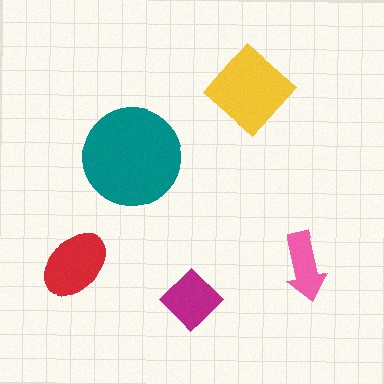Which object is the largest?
The teal circle.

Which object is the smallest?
The pink arrow.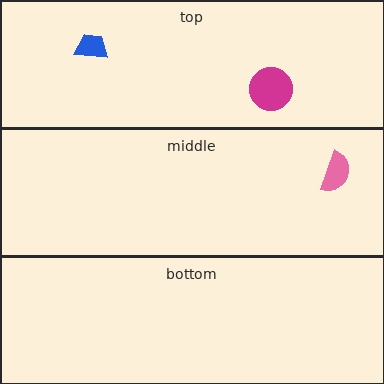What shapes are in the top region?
The magenta circle, the blue trapezoid.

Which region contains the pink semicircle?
The middle region.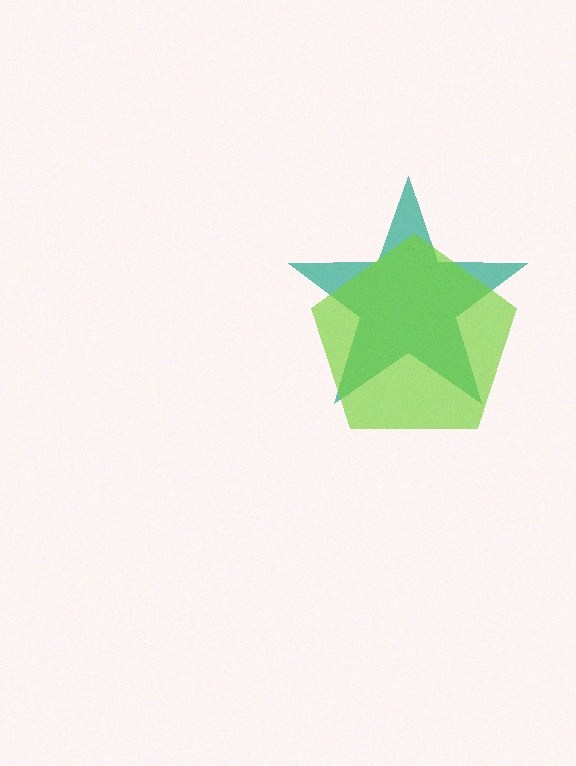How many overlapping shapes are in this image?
There are 2 overlapping shapes in the image.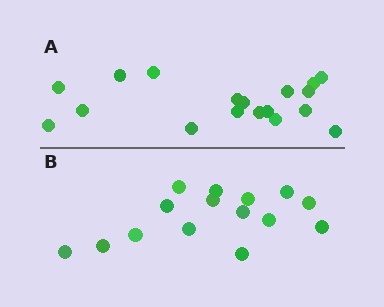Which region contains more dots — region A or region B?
Region A (the top region) has more dots.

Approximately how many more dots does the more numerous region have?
Region A has just a few more — roughly 2 or 3 more dots than region B.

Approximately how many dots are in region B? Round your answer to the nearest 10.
About 20 dots. (The exact count is 15, which rounds to 20.)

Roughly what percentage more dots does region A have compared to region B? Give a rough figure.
About 20% more.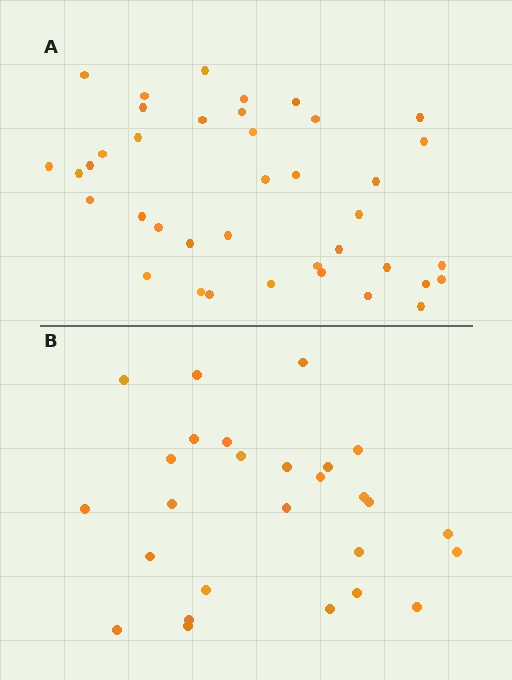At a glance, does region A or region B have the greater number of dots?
Region A (the top region) has more dots.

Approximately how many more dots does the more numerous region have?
Region A has roughly 12 or so more dots than region B.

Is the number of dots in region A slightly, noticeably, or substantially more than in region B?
Region A has noticeably more, but not dramatically so. The ratio is roughly 1.4 to 1.